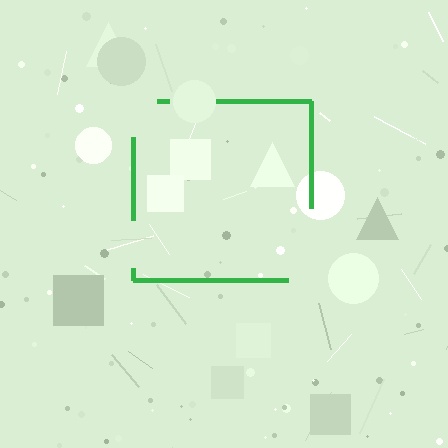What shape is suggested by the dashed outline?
The dashed outline suggests a square.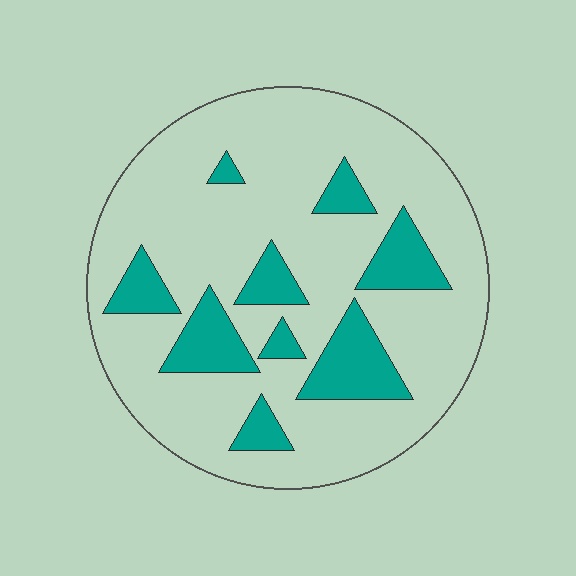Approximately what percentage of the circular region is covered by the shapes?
Approximately 20%.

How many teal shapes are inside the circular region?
9.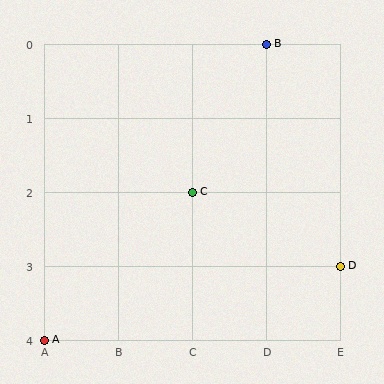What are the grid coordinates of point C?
Point C is at grid coordinates (C, 2).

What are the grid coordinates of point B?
Point B is at grid coordinates (D, 0).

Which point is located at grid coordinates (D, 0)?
Point B is at (D, 0).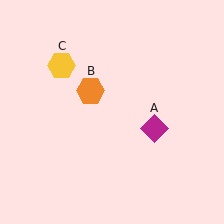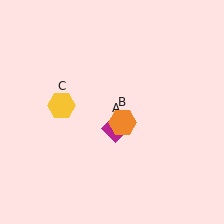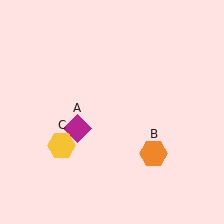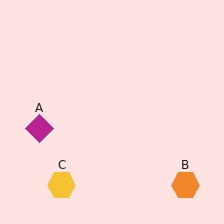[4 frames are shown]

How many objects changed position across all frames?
3 objects changed position: magenta diamond (object A), orange hexagon (object B), yellow hexagon (object C).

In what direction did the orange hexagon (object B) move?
The orange hexagon (object B) moved down and to the right.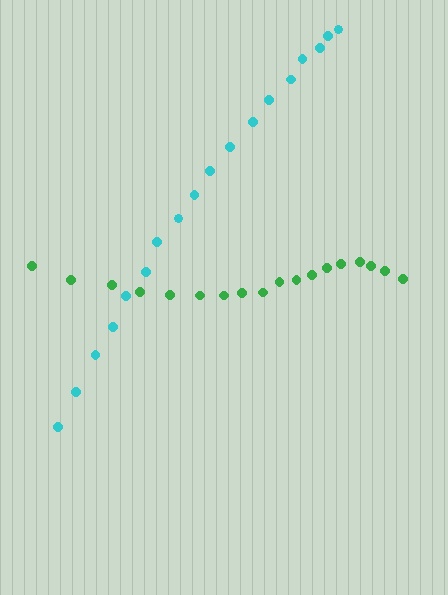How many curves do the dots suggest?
There are 2 distinct paths.